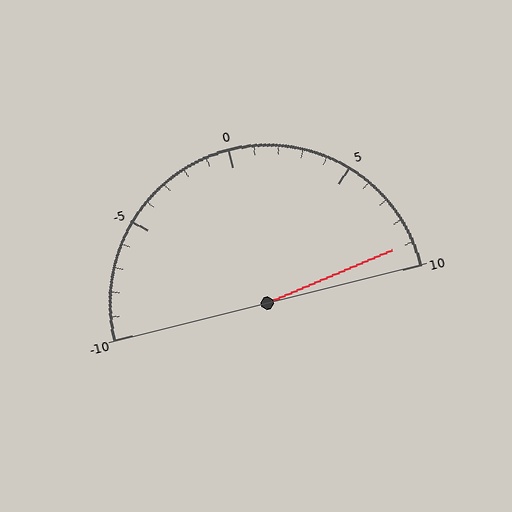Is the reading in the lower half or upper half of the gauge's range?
The reading is in the upper half of the range (-10 to 10).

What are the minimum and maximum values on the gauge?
The gauge ranges from -10 to 10.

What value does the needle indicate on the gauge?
The needle indicates approximately 9.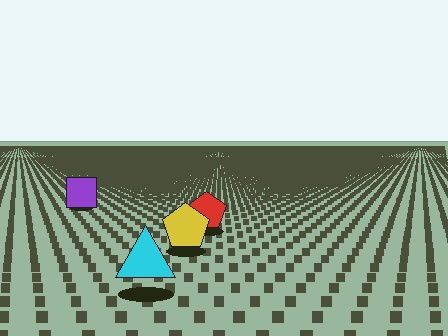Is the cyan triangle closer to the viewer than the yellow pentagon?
Yes. The cyan triangle is closer — you can tell from the texture gradient: the ground texture is coarser near it.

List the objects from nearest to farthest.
From nearest to farthest: the cyan triangle, the yellow pentagon, the red pentagon, the purple square.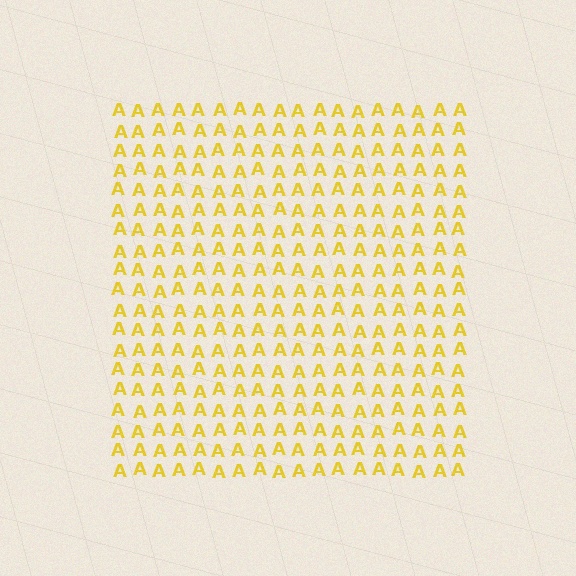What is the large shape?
The large shape is a square.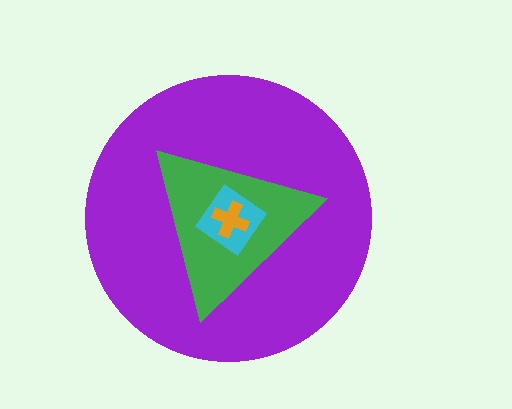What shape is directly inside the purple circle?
The green triangle.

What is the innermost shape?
The orange cross.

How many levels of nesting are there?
4.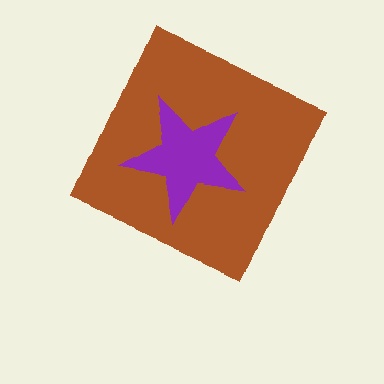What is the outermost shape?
The brown diamond.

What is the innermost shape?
The purple star.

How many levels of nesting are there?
2.